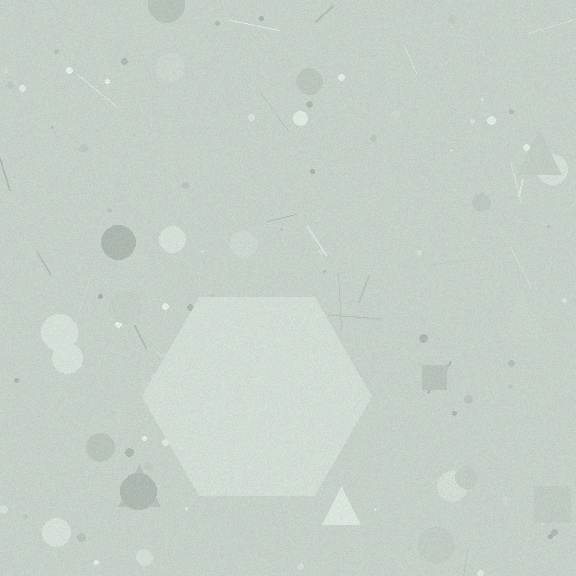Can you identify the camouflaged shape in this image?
The camouflaged shape is a hexagon.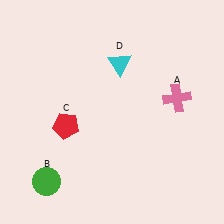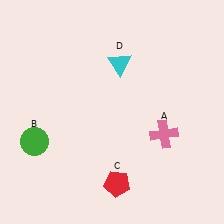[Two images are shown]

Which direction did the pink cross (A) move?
The pink cross (A) moved down.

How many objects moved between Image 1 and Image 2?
3 objects moved between the two images.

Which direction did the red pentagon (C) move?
The red pentagon (C) moved down.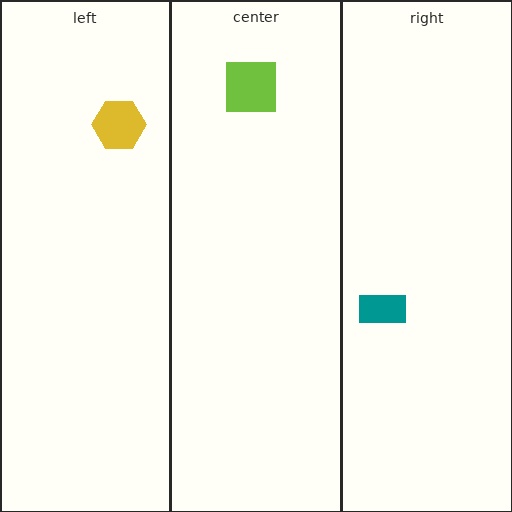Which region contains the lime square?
The center region.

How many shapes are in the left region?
1.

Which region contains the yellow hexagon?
The left region.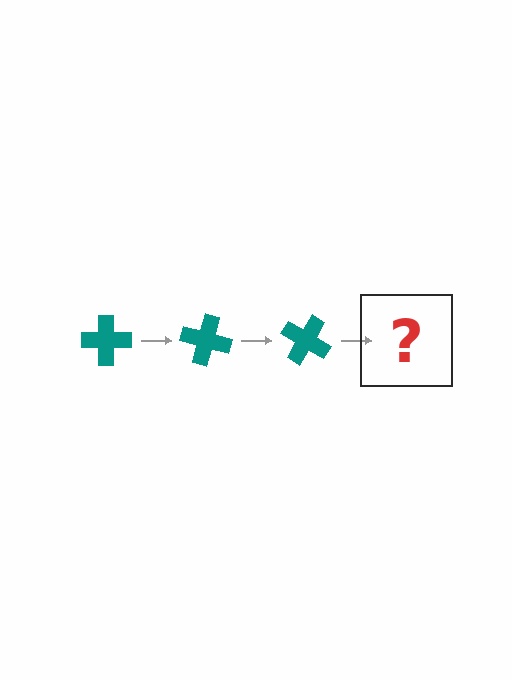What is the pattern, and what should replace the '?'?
The pattern is that the cross rotates 15 degrees each step. The '?' should be a teal cross rotated 45 degrees.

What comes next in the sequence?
The next element should be a teal cross rotated 45 degrees.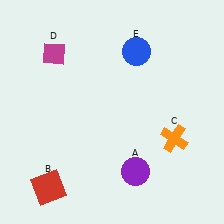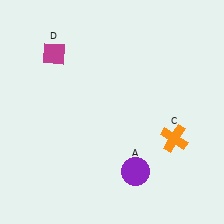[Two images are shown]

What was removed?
The blue circle (E), the red square (B) were removed in Image 2.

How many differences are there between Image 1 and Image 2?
There are 2 differences between the two images.